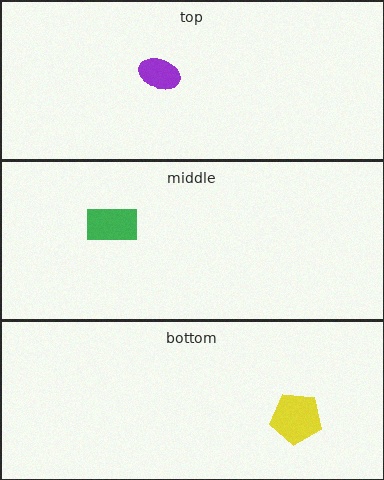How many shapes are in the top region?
1.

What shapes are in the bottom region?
The yellow pentagon.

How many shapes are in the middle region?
1.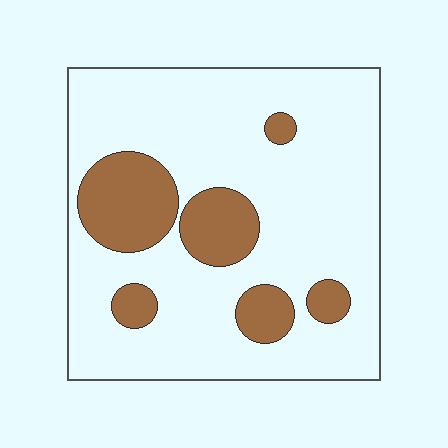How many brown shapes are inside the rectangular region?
6.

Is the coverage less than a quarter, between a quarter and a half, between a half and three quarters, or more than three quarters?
Less than a quarter.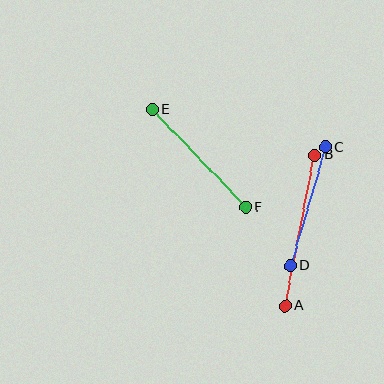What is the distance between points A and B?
The distance is approximately 154 pixels.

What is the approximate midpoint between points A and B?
The midpoint is at approximately (300, 230) pixels.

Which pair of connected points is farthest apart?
Points A and B are farthest apart.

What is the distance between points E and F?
The distance is approximately 136 pixels.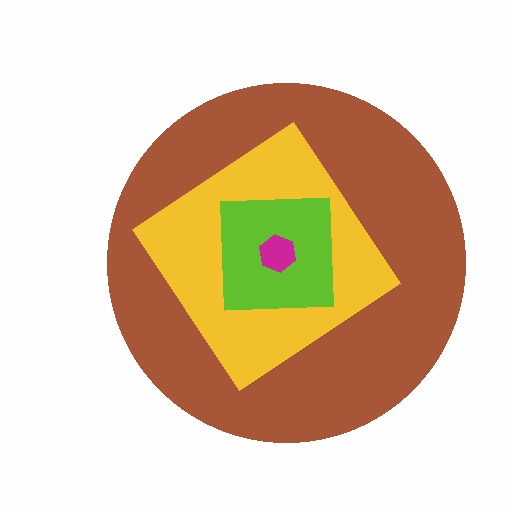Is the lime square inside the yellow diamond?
Yes.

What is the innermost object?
The magenta hexagon.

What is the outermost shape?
The brown circle.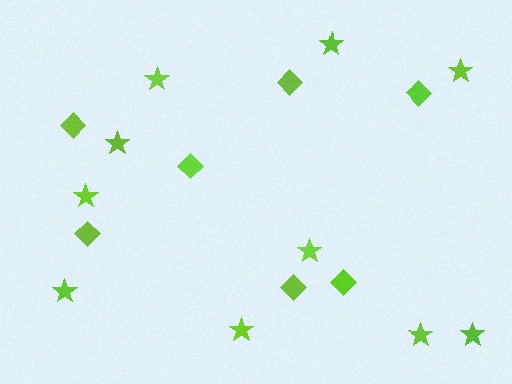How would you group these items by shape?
There are 2 groups: one group of diamonds (7) and one group of stars (10).